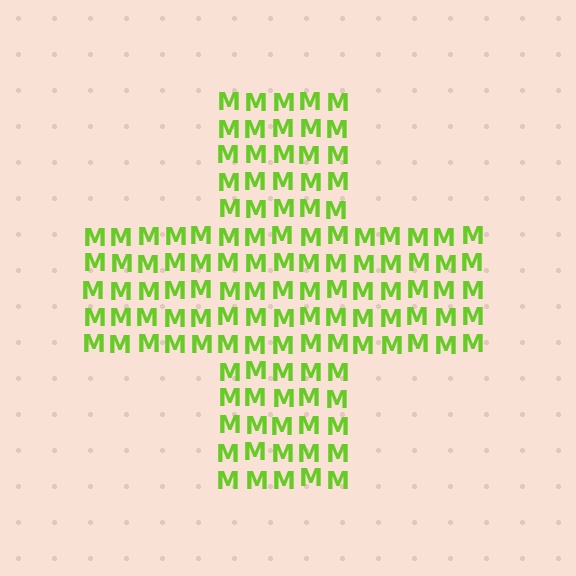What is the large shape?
The large shape is a cross.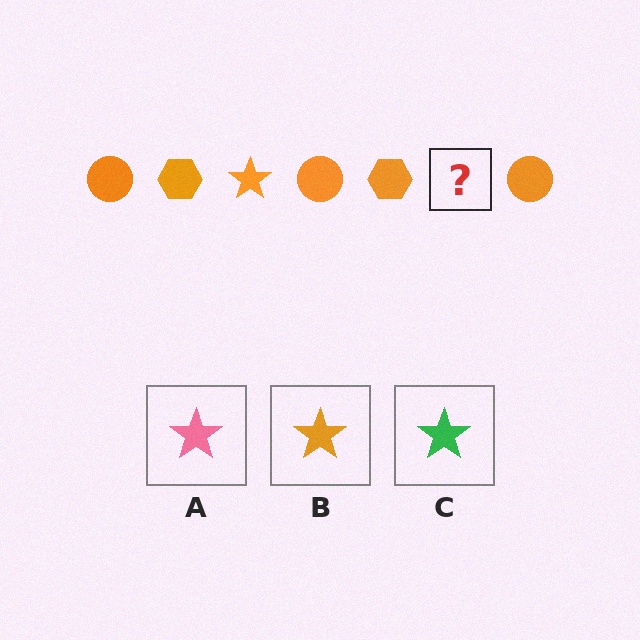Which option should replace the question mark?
Option B.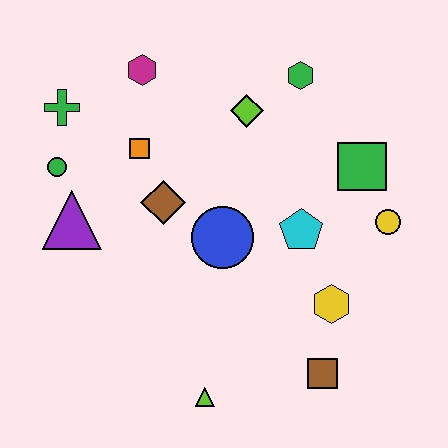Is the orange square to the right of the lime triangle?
No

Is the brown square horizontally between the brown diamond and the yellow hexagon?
Yes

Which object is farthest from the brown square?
The green cross is farthest from the brown square.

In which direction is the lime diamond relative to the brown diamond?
The lime diamond is above the brown diamond.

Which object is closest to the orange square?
The brown diamond is closest to the orange square.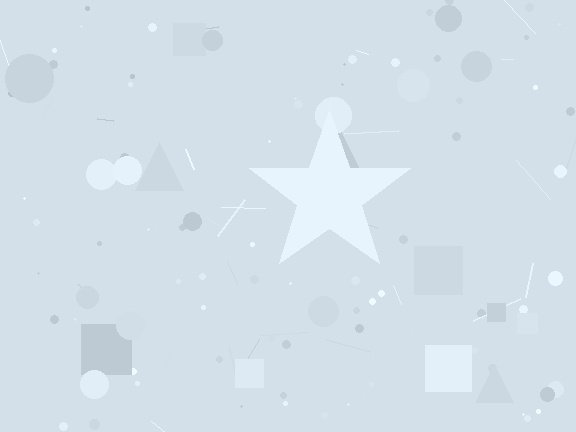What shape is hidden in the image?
A star is hidden in the image.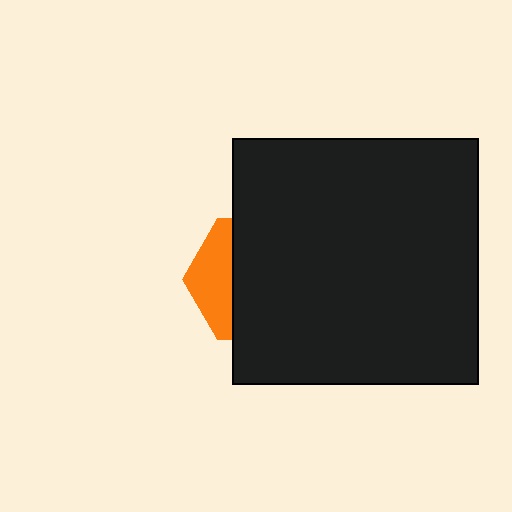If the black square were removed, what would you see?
You would see the complete orange hexagon.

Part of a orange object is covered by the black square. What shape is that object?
It is a hexagon.